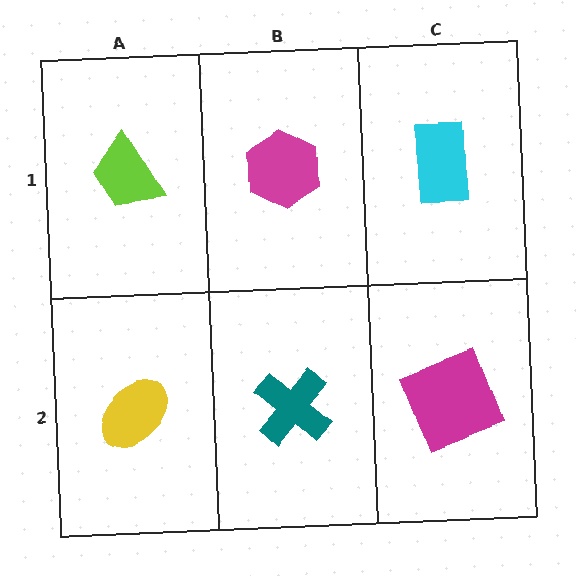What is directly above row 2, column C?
A cyan rectangle.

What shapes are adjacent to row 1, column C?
A magenta square (row 2, column C), a magenta hexagon (row 1, column B).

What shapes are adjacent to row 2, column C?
A cyan rectangle (row 1, column C), a teal cross (row 2, column B).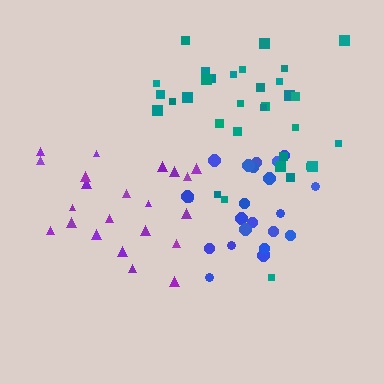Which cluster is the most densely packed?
Blue.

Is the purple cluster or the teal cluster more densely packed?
Purple.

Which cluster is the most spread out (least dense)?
Teal.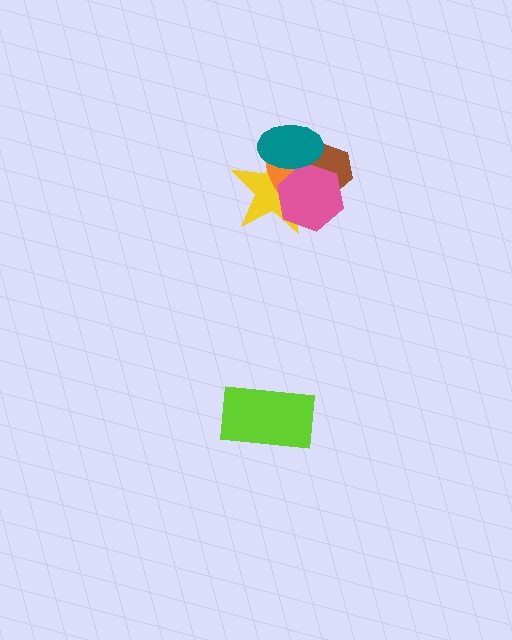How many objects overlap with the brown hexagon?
4 objects overlap with the brown hexagon.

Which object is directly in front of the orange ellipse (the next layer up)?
The brown hexagon is directly in front of the orange ellipse.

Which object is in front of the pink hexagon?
The teal ellipse is in front of the pink hexagon.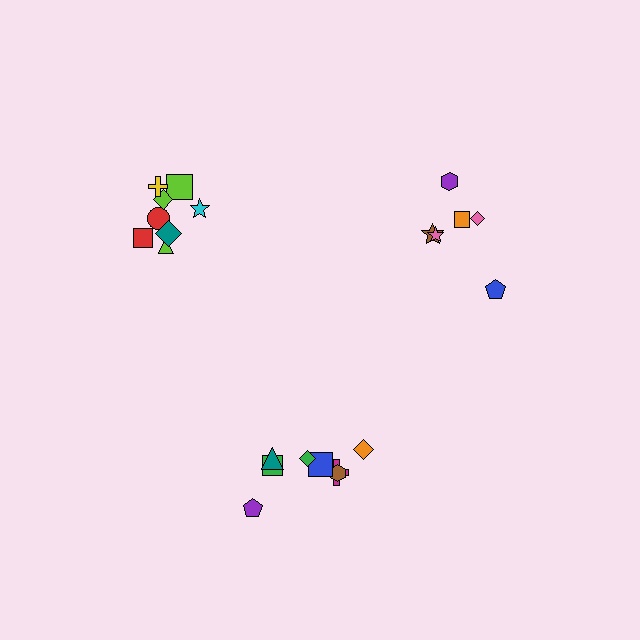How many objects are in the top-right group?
There are 6 objects.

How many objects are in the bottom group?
There are 8 objects.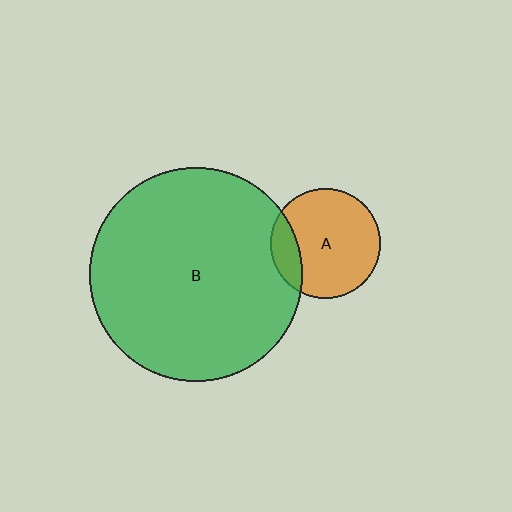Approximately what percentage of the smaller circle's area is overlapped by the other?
Approximately 20%.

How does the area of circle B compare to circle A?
Approximately 3.7 times.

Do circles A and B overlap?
Yes.